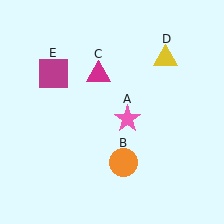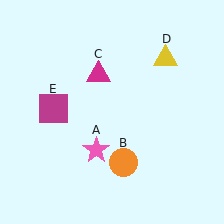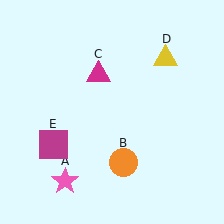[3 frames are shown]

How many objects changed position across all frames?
2 objects changed position: pink star (object A), magenta square (object E).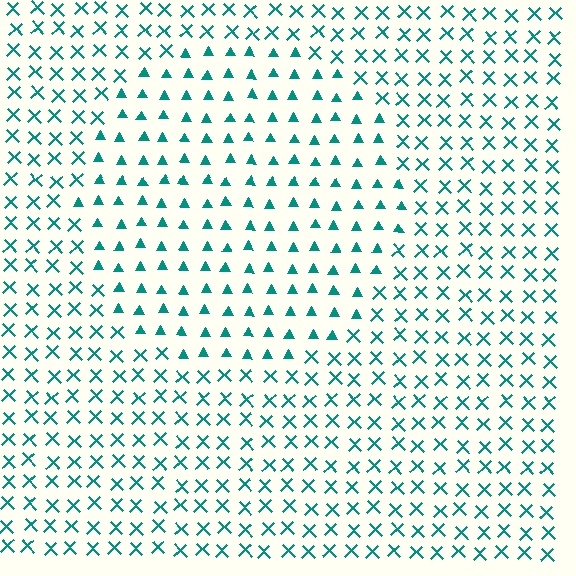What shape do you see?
I see a circle.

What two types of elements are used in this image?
The image uses triangles inside the circle region and X marks outside it.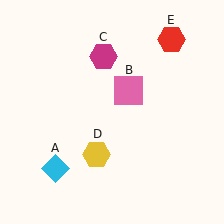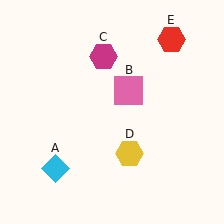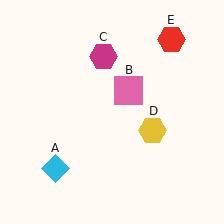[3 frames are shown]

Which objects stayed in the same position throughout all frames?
Cyan diamond (object A) and pink square (object B) and magenta hexagon (object C) and red hexagon (object E) remained stationary.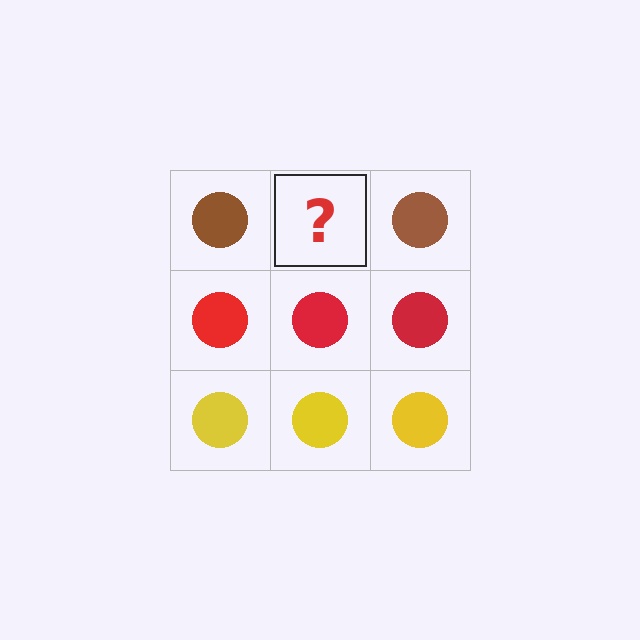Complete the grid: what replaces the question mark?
The question mark should be replaced with a brown circle.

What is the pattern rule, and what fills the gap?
The rule is that each row has a consistent color. The gap should be filled with a brown circle.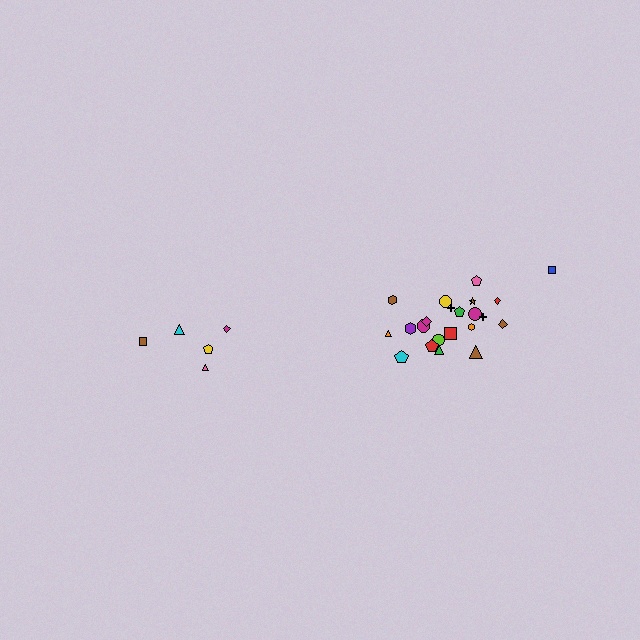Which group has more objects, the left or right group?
The right group.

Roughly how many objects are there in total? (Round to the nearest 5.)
Roughly 25 objects in total.